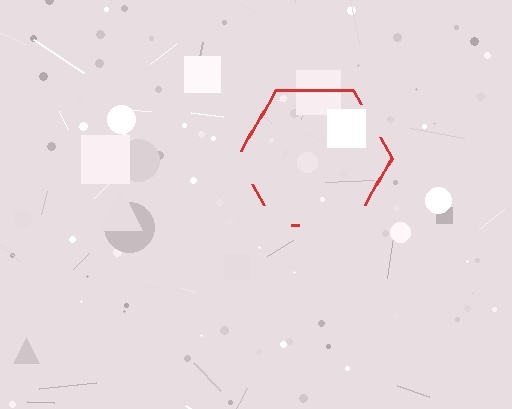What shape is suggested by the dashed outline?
The dashed outline suggests a hexagon.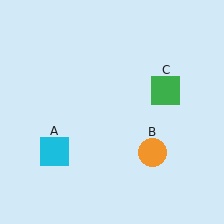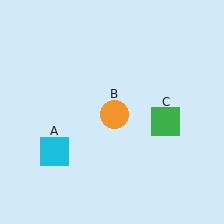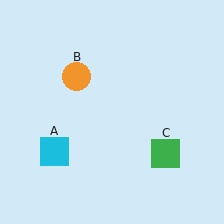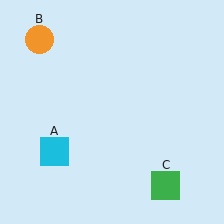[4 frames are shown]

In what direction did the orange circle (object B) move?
The orange circle (object B) moved up and to the left.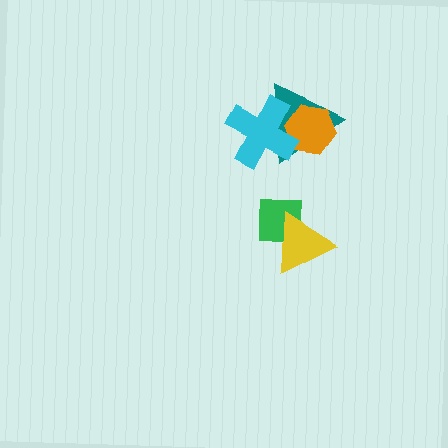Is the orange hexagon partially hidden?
Yes, it is partially covered by another shape.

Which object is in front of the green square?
The yellow triangle is in front of the green square.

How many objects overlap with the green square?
1 object overlaps with the green square.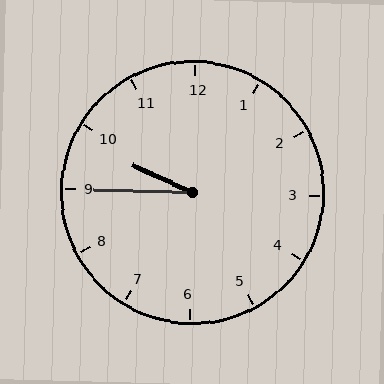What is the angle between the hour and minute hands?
Approximately 22 degrees.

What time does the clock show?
9:45.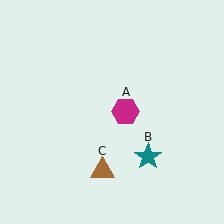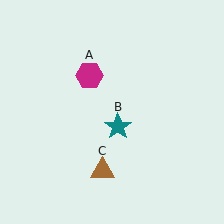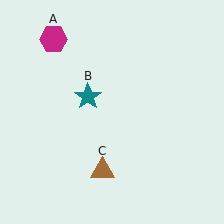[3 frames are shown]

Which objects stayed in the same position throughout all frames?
Brown triangle (object C) remained stationary.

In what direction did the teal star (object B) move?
The teal star (object B) moved up and to the left.